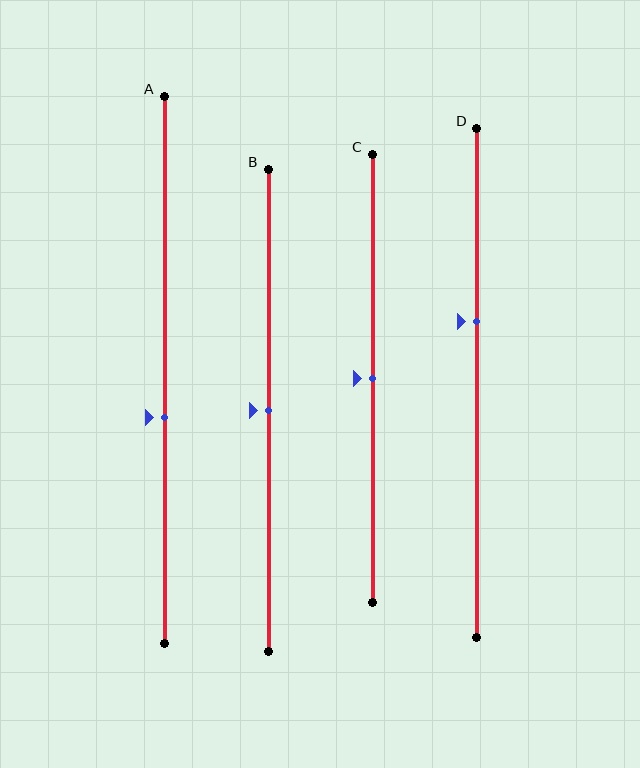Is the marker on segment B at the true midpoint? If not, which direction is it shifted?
Yes, the marker on segment B is at the true midpoint.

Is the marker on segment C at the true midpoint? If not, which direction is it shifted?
Yes, the marker on segment C is at the true midpoint.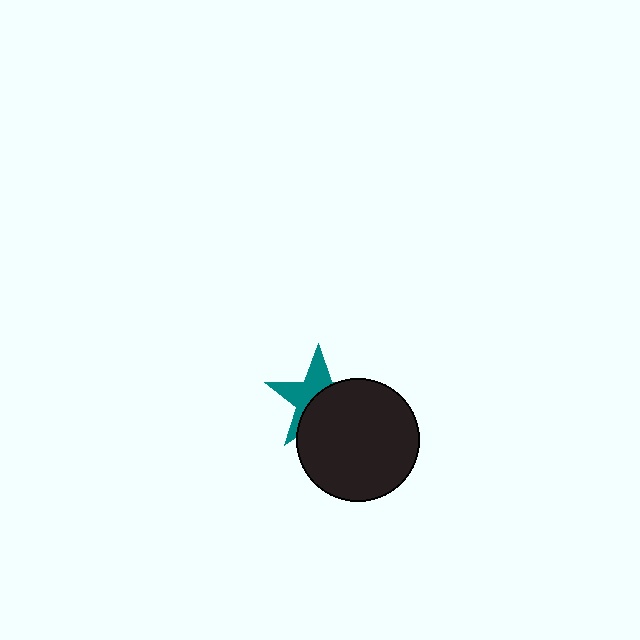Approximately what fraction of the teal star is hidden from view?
Roughly 54% of the teal star is hidden behind the black circle.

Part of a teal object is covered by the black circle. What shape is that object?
It is a star.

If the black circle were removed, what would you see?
You would see the complete teal star.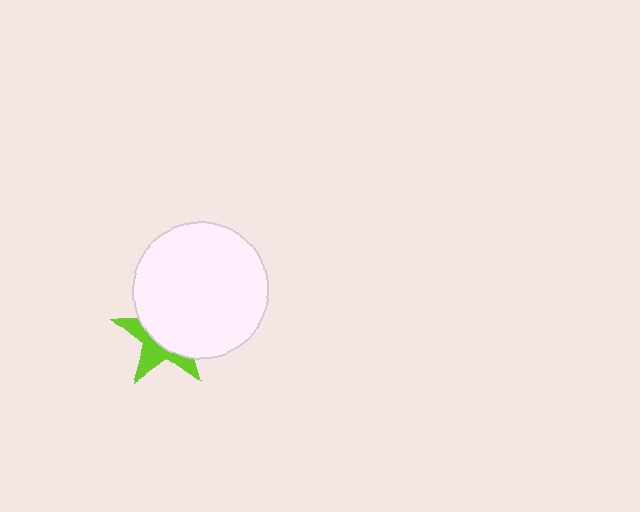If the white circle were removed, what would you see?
You would see the complete lime star.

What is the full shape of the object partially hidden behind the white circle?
The partially hidden object is a lime star.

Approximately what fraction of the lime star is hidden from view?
Roughly 60% of the lime star is hidden behind the white circle.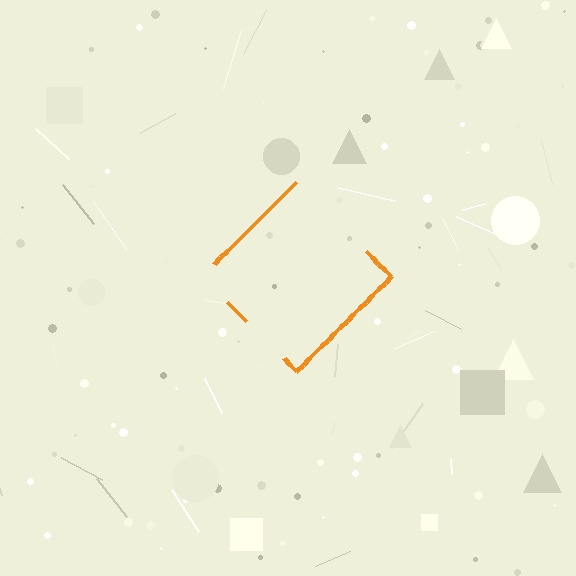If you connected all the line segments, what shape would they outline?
They would outline a diamond.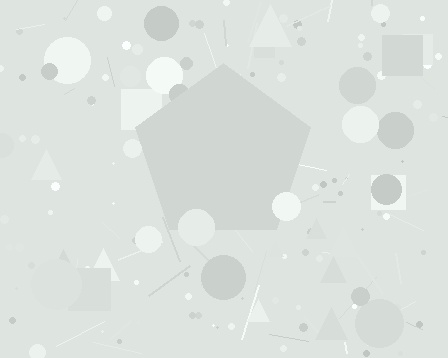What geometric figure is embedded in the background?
A pentagon is embedded in the background.